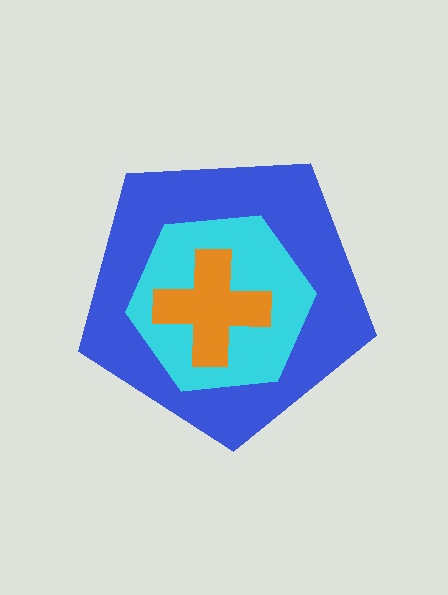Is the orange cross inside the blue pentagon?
Yes.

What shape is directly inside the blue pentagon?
The cyan hexagon.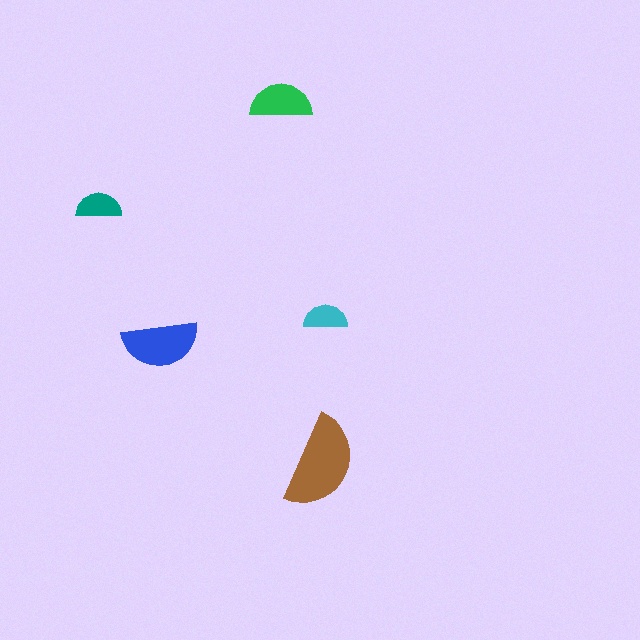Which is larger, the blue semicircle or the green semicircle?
The blue one.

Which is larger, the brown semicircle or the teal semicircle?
The brown one.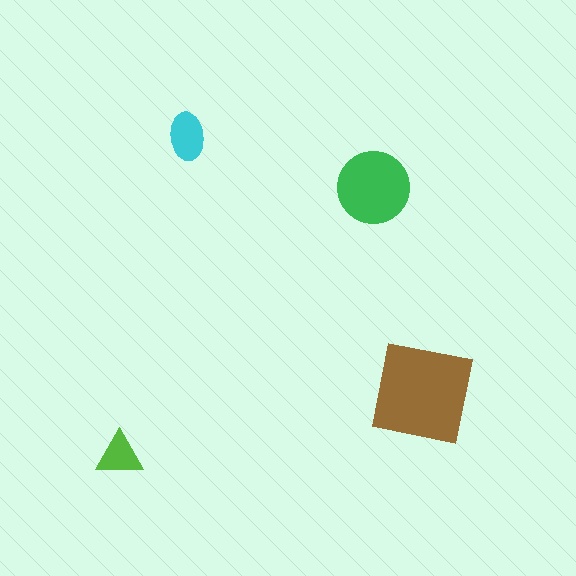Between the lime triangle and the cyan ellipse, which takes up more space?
The cyan ellipse.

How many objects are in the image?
There are 4 objects in the image.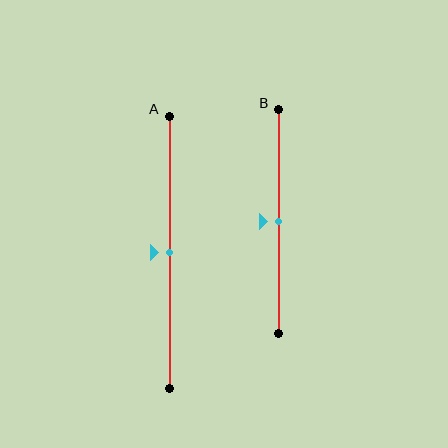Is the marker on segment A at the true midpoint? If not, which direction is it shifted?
Yes, the marker on segment A is at the true midpoint.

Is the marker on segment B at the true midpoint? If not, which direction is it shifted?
Yes, the marker on segment B is at the true midpoint.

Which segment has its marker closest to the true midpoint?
Segment A has its marker closest to the true midpoint.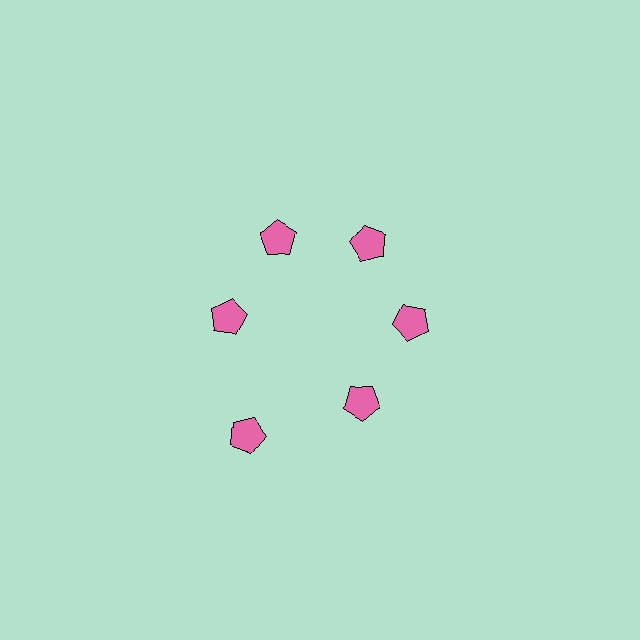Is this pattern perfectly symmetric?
No. The 6 pink pentagons are arranged in a ring, but one element near the 7 o'clock position is pushed outward from the center, breaking the 6-fold rotational symmetry.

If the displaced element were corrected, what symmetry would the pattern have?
It would have 6-fold rotational symmetry — the pattern would map onto itself every 60 degrees.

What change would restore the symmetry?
The symmetry would be restored by moving it inward, back onto the ring so that all 6 pentagons sit at equal angles and equal distance from the center.